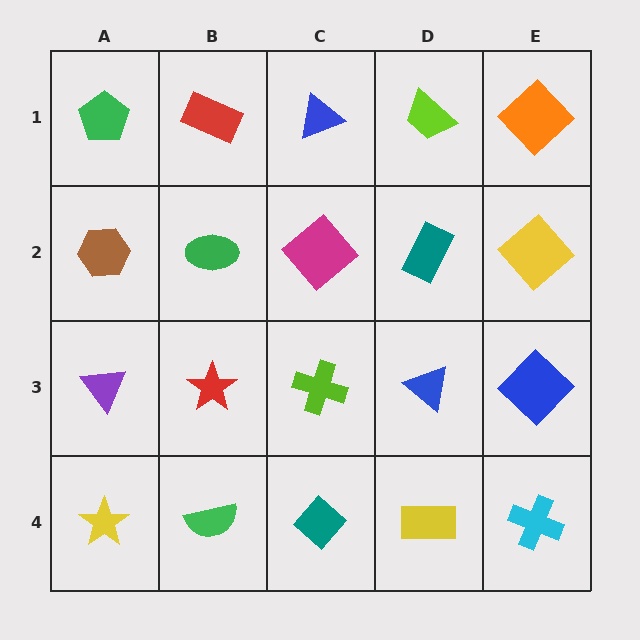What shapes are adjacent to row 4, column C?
A lime cross (row 3, column C), a green semicircle (row 4, column B), a yellow rectangle (row 4, column D).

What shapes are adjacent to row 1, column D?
A teal rectangle (row 2, column D), a blue triangle (row 1, column C), an orange diamond (row 1, column E).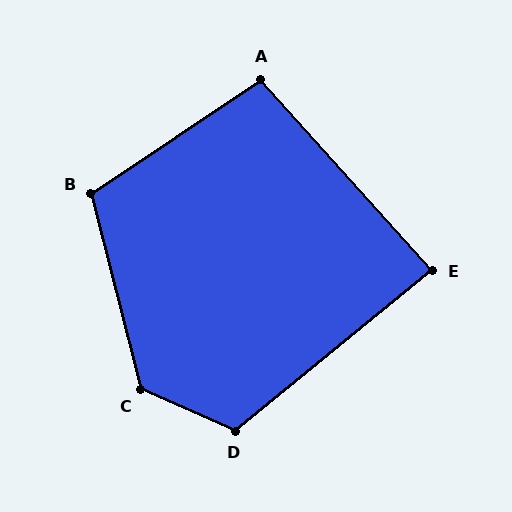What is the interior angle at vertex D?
Approximately 117 degrees (obtuse).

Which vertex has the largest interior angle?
C, at approximately 128 degrees.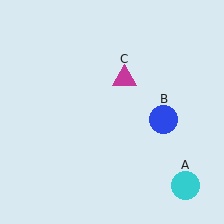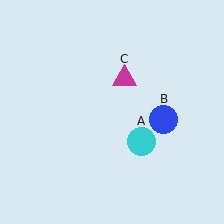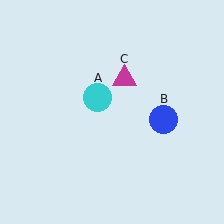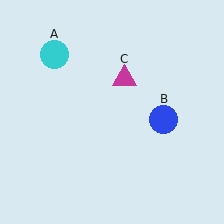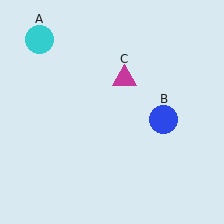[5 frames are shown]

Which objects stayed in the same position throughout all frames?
Blue circle (object B) and magenta triangle (object C) remained stationary.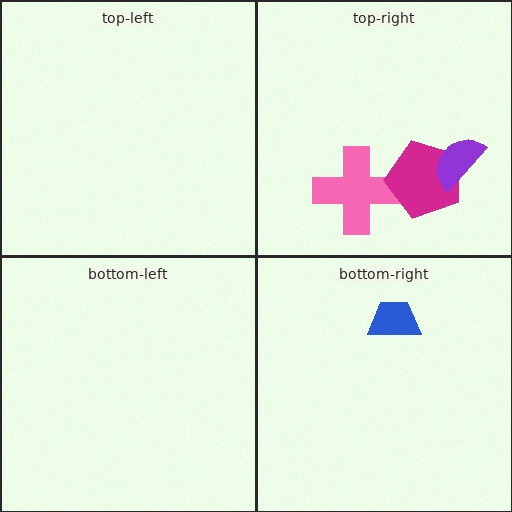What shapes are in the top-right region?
The pink cross, the magenta pentagon, the purple semicircle.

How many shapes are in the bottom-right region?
1.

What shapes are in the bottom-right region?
The blue trapezoid.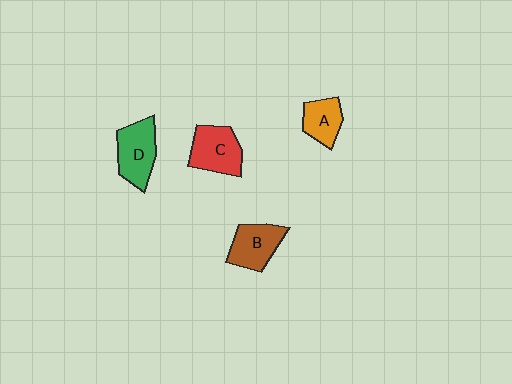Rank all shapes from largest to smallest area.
From largest to smallest: D (green), C (red), B (brown), A (orange).